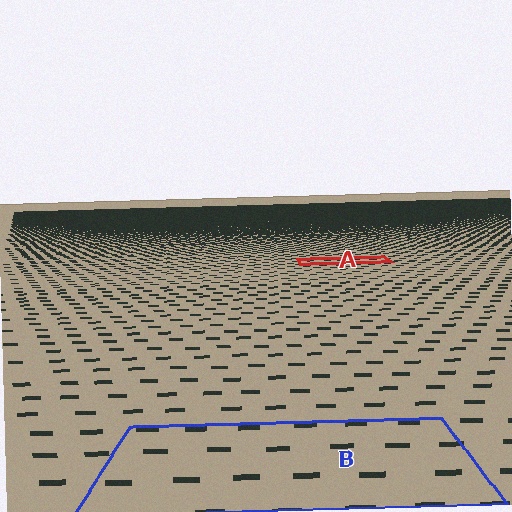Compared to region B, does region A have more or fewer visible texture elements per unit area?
Region A has more texture elements per unit area — they are packed more densely because it is farther away.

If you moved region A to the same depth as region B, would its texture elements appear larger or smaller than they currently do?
They would appear larger. At a closer depth, the same texture elements are projected at a bigger on-screen size.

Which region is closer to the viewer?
Region B is closer. The texture elements there are larger and more spread out.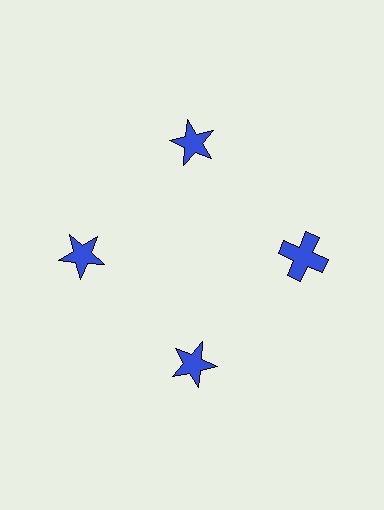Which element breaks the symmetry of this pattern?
The blue cross at roughly the 3 o'clock position breaks the symmetry. All other shapes are blue stars.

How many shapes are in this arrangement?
There are 4 shapes arranged in a ring pattern.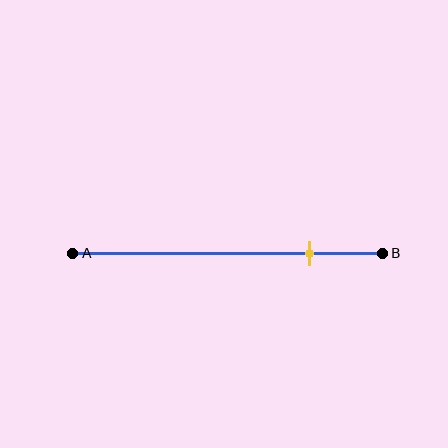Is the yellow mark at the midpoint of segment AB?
No, the mark is at about 75% from A, not at the 50% midpoint.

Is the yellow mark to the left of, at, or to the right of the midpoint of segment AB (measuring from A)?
The yellow mark is to the right of the midpoint of segment AB.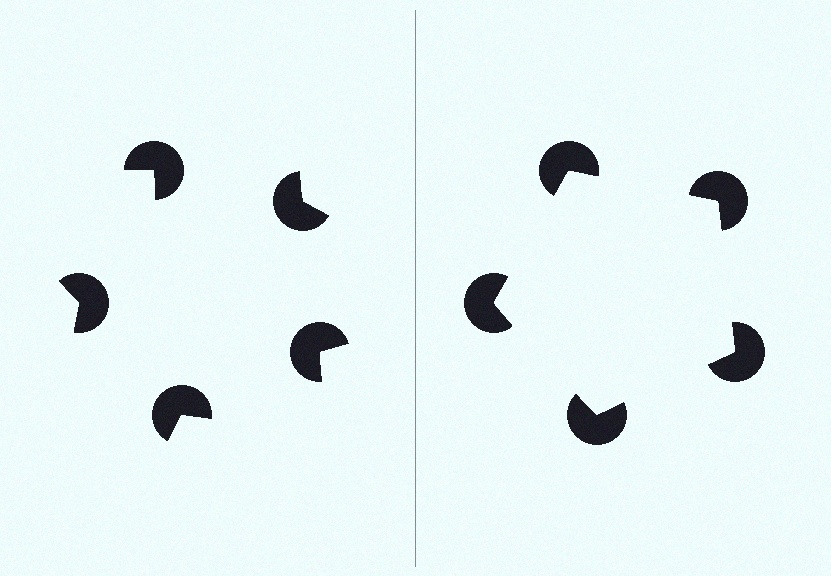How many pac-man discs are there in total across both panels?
10 — 5 on each side.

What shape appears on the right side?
An illusory pentagon.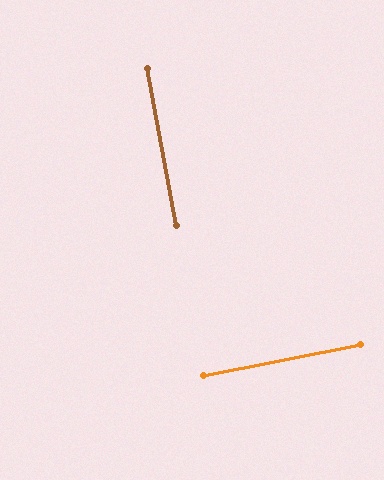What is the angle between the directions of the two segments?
Approximately 89 degrees.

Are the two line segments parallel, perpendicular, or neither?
Perpendicular — they meet at approximately 89°.